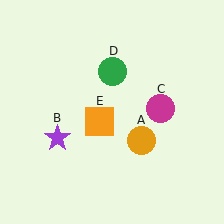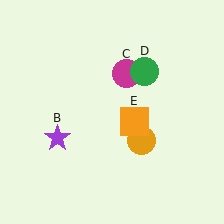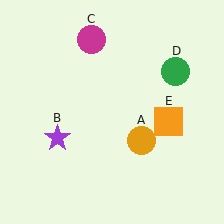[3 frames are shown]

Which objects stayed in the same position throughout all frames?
Orange circle (object A) and purple star (object B) remained stationary.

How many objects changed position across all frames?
3 objects changed position: magenta circle (object C), green circle (object D), orange square (object E).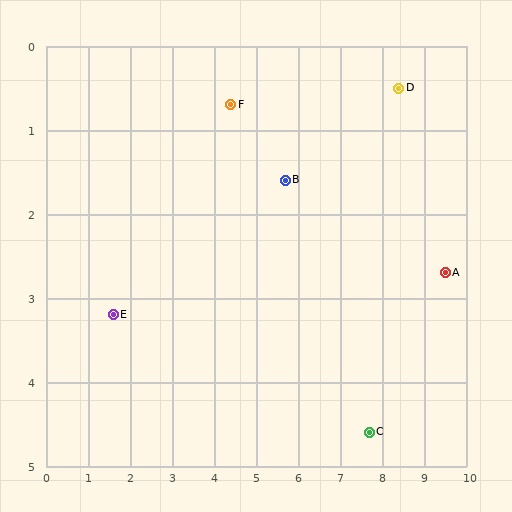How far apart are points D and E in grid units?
Points D and E are about 7.3 grid units apart.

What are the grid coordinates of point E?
Point E is at approximately (1.6, 3.2).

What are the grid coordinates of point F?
Point F is at approximately (4.4, 0.7).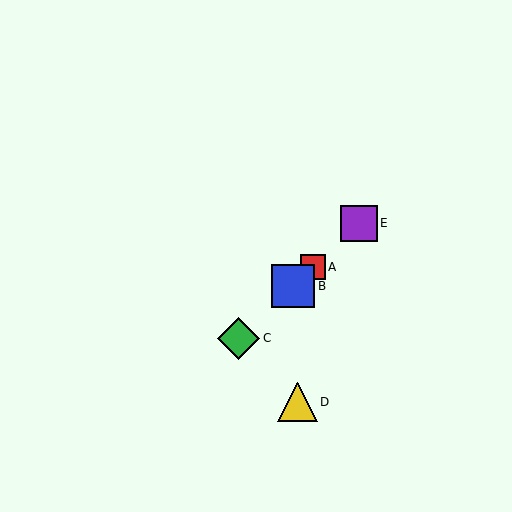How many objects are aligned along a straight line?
4 objects (A, B, C, E) are aligned along a straight line.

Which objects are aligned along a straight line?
Objects A, B, C, E are aligned along a straight line.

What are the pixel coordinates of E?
Object E is at (359, 223).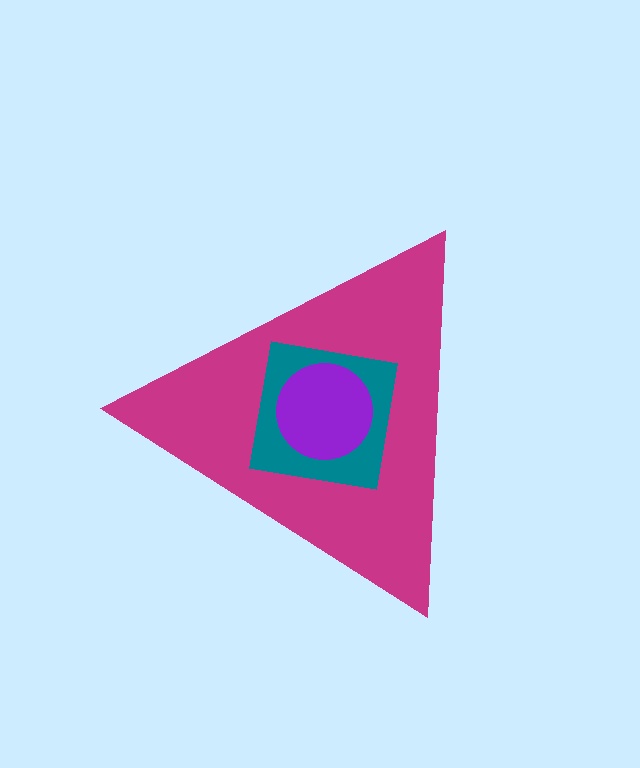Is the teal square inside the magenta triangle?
Yes.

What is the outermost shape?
The magenta triangle.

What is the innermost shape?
The purple circle.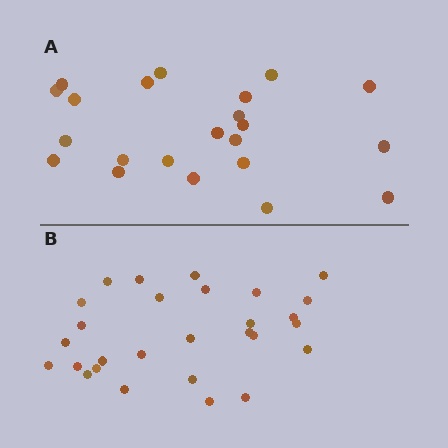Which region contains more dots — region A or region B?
Region B (the bottom region) has more dots.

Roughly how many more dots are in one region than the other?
Region B has about 6 more dots than region A.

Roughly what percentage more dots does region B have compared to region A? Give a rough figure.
About 25% more.